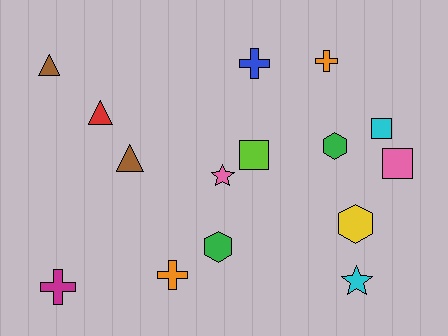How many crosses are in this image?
There are 4 crosses.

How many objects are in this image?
There are 15 objects.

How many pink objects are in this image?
There are 2 pink objects.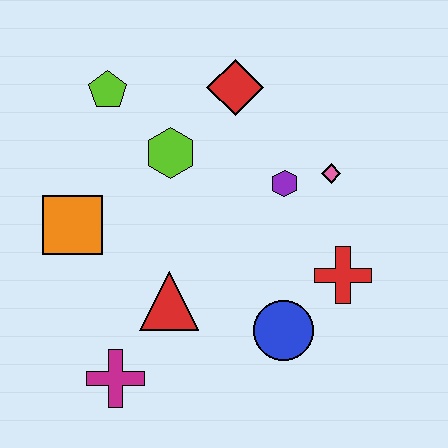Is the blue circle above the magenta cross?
Yes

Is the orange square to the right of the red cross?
No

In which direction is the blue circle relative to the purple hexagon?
The blue circle is below the purple hexagon.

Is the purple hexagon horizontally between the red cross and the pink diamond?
No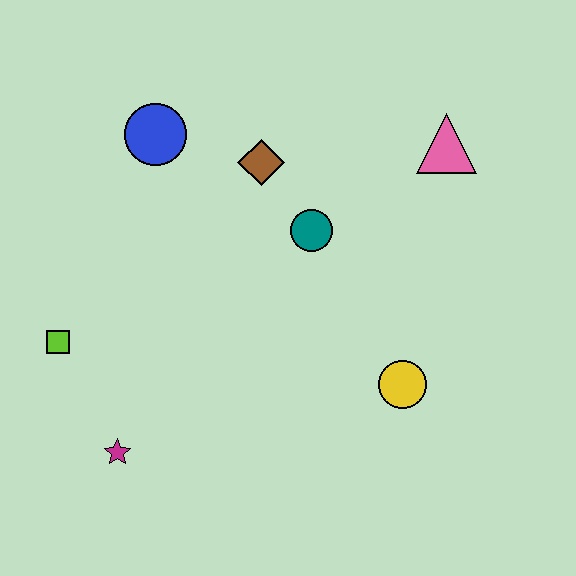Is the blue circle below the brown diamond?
No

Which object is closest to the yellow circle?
The teal circle is closest to the yellow circle.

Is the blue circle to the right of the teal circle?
No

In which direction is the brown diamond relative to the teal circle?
The brown diamond is above the teal circle.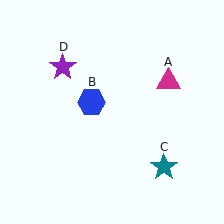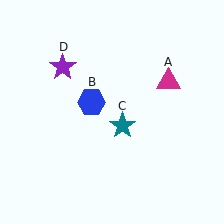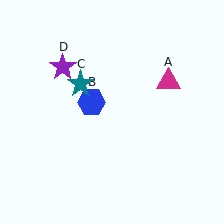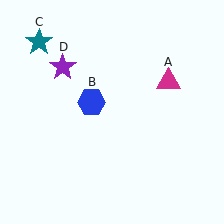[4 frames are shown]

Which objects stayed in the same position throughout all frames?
Magenta triangle (object A) and blue hexagon (object B) and purple star (object D) remained stationary.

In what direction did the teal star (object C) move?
The teal star (object C) moved up and to the left.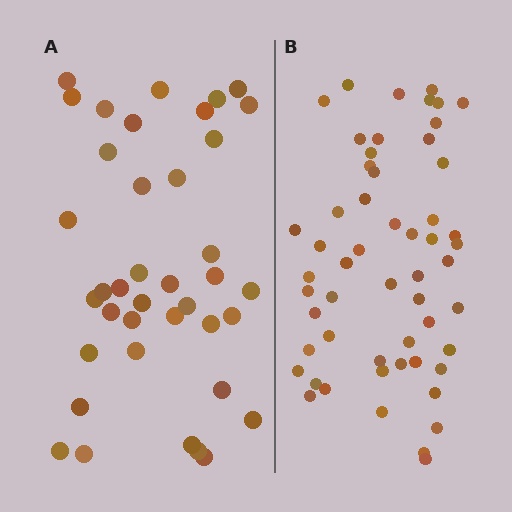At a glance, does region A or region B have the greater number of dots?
Region B (the right region) has more dots.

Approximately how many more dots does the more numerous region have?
Region B has approximately 15 more dots than region A.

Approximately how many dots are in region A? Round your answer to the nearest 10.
About 40 dots. (The exact count is 39, which rounds to 40.)